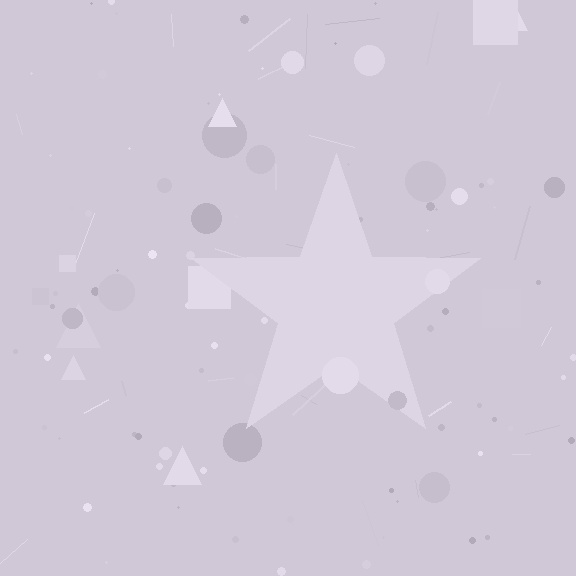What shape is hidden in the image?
A star is hidden in the image.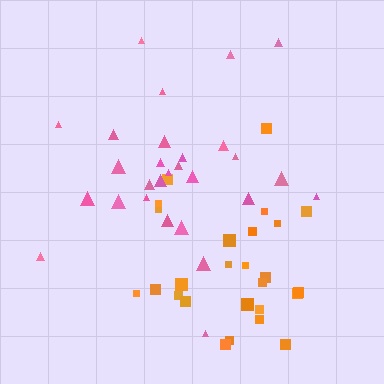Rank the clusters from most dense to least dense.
pink, orange.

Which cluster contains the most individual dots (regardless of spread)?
Pink (28).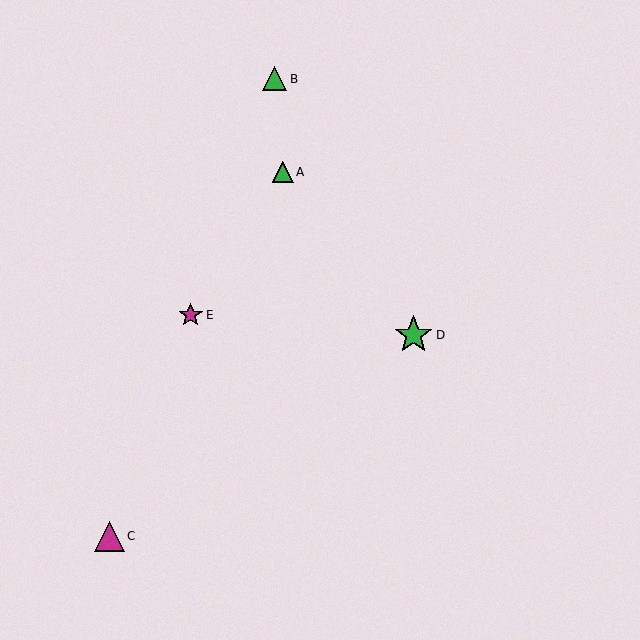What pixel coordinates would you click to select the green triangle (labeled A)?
Click at (283, 172) to select the green triangle A.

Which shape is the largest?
The green star (labeled D) is the largest.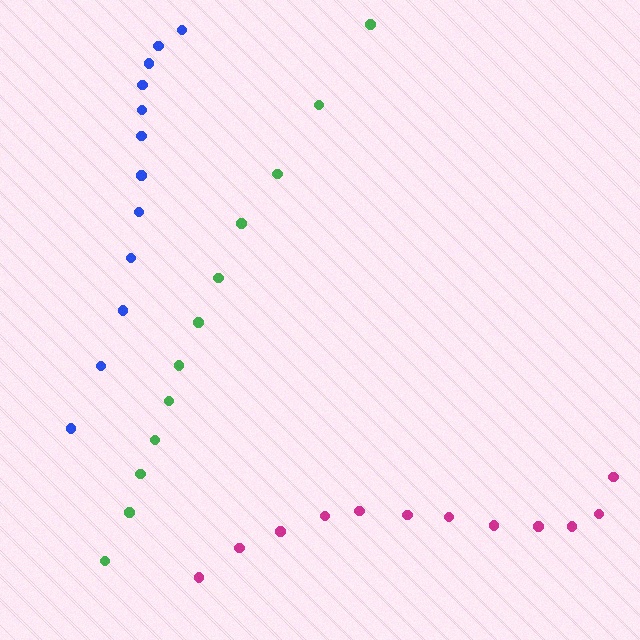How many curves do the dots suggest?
There are 3 distinct paths.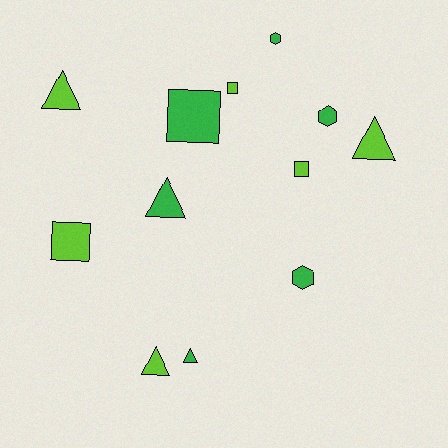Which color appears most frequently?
Green, with 6 objects.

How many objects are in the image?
There are 12 objects.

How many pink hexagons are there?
There are no pink hexagons.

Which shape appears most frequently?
Triangle, with 5 objects.